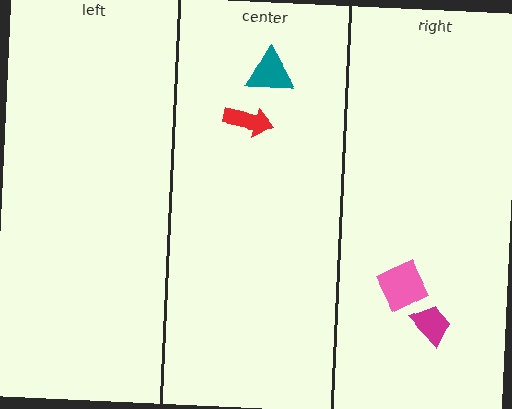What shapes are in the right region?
The pink square, the magenta trapezoid.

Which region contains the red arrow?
The center region.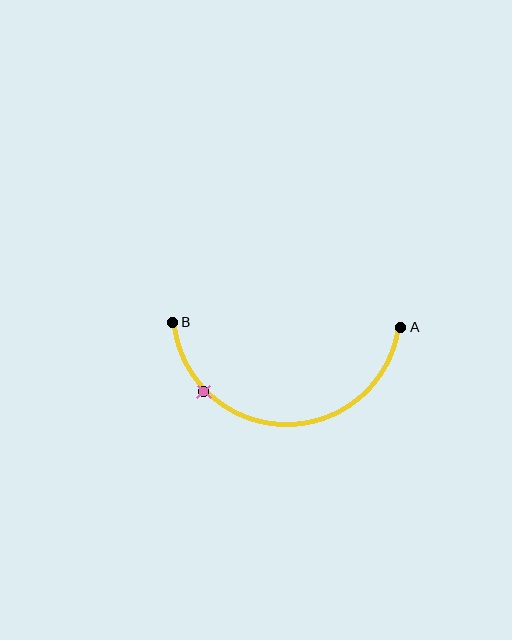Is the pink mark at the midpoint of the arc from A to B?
No. The pink mark lies on the arc but is closer to endpoint B. The arc midpoint would be at the point on the curve equidistant along the arc from both A and B.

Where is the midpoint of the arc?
The arc midpoint is the point on the curve farthest from the straight line joining A and B. It sits below that line.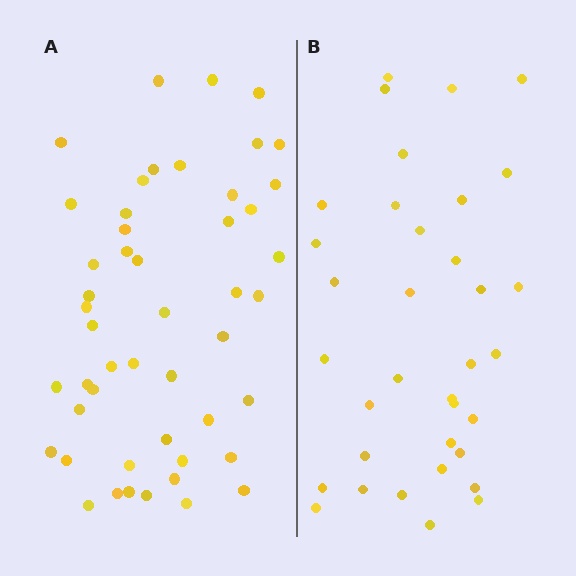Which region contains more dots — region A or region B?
Region A (the left region) has more dots.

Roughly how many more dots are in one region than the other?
Region A has approximately 15 more dots than region B.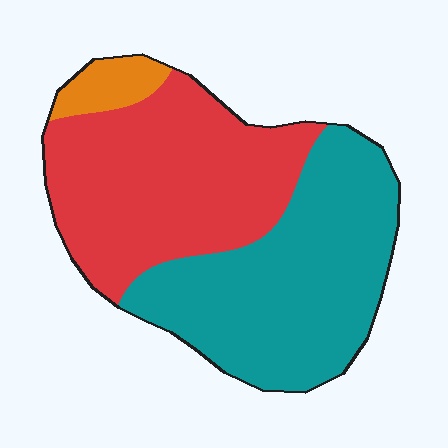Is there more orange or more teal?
Teal.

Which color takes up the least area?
Orange, at roughly 5%.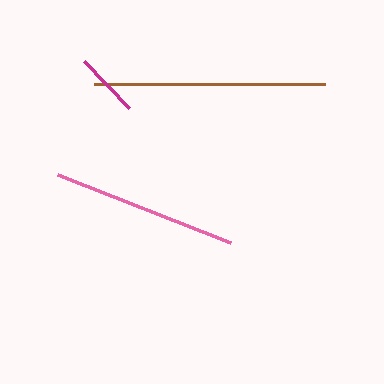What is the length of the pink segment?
The pink segment is approximately 185 pixels long.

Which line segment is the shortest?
The magenta line is the shortest at approximately 65 pixels.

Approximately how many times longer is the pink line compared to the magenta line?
The pink line is approximately 2.8 times the length of the magenta line.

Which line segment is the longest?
The brown line is the longest at approximately 231 pixels.